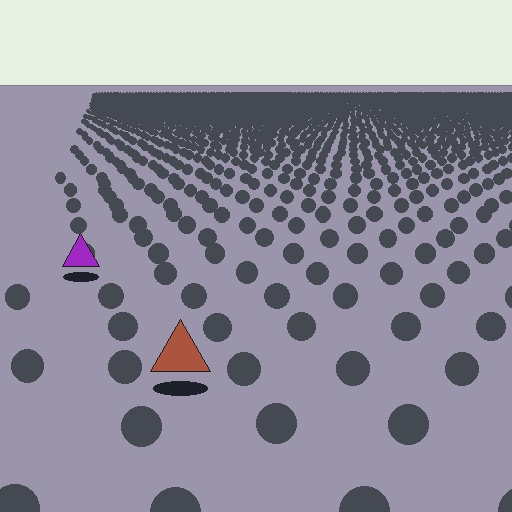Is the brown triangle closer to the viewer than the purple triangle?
Yes. The brown triangle is closer — you can tell from the texture gradient: the ground texture is coarser near it.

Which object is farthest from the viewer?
The purple triangle is farthest from the viewer. It appears smaller and the ground texture around it is denser.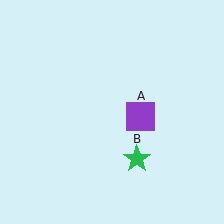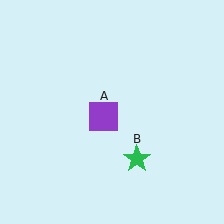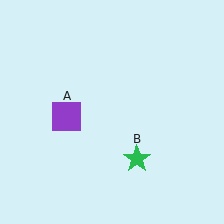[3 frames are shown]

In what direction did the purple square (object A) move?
The purple square (object A) moved left.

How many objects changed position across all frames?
1 object changed position: purple square (object A).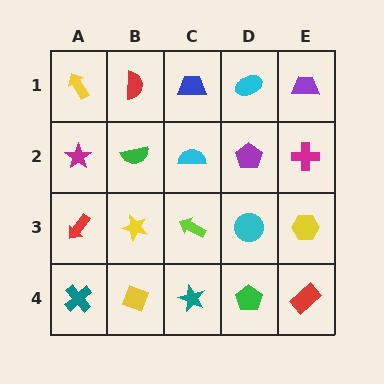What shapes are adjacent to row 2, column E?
A purple trapezoid (row 1, column E), a yellow hexagon (row 3, column E), a purple pentagon (row 2, column D).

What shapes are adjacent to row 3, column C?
A cyan semicircle (row 2, column C), a teal star (row 4, column C), a yellow star (row 3, column B), a cyan circle (row 3, column D).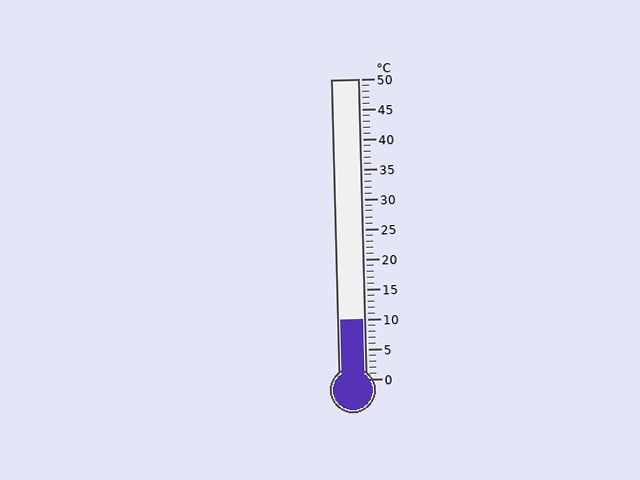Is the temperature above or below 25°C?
The temperature is below 25°C.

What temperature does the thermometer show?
The thermometer shows approximately 10°C.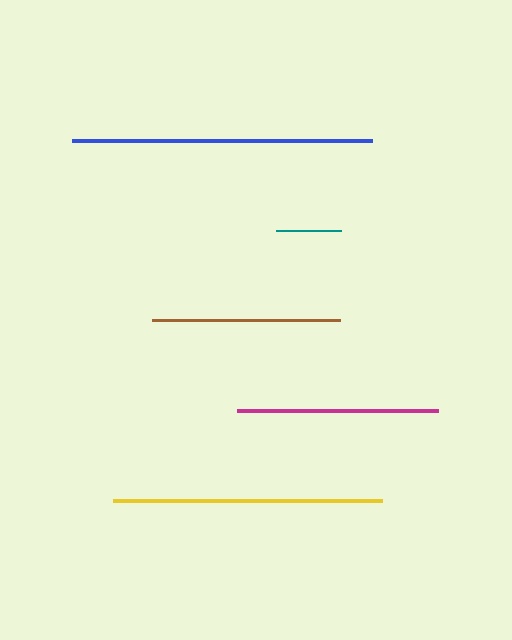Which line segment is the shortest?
The teal line is the shortest at approximately 64 pixels.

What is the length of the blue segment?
The blue segment is approximately 300 pixels long.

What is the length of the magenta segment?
The magenta segment is approximately 201 pixels long.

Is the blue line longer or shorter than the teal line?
The blue line is longer than the teal line.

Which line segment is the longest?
The blue line is the longest at approximately 300 pixels.